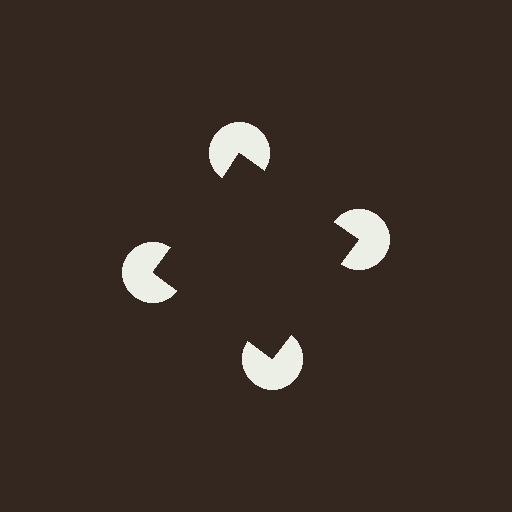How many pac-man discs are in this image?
There are 4 — one at each vertex of the illusory square.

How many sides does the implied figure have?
4 sides.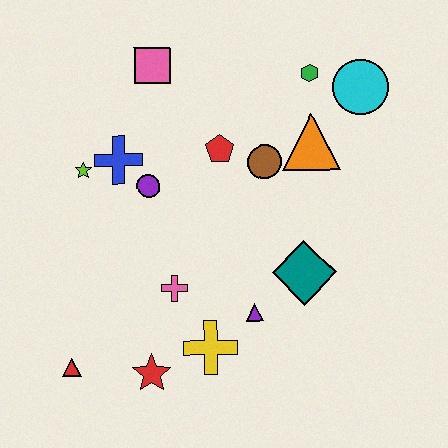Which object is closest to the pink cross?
The yellow cross is closest to the pink cross.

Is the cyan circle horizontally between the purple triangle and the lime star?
No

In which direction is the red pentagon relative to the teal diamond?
The red pentagon is above the teal diamond.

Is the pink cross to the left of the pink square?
No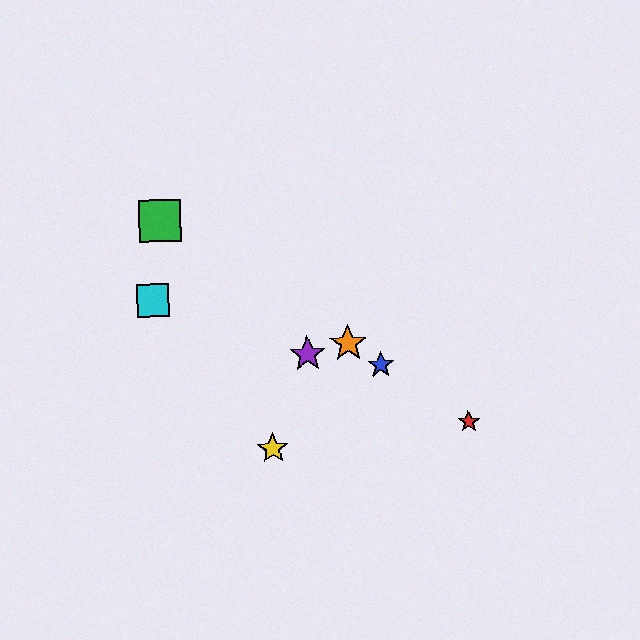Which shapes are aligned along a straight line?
The red star, the blue star, the green square, the orange star are aligned along a straight line.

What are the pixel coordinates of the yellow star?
The yellow star is at (273, 448).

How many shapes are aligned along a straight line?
4 shapes (the red star, the blue star, the green square, the orange star) are aligned along a straight line.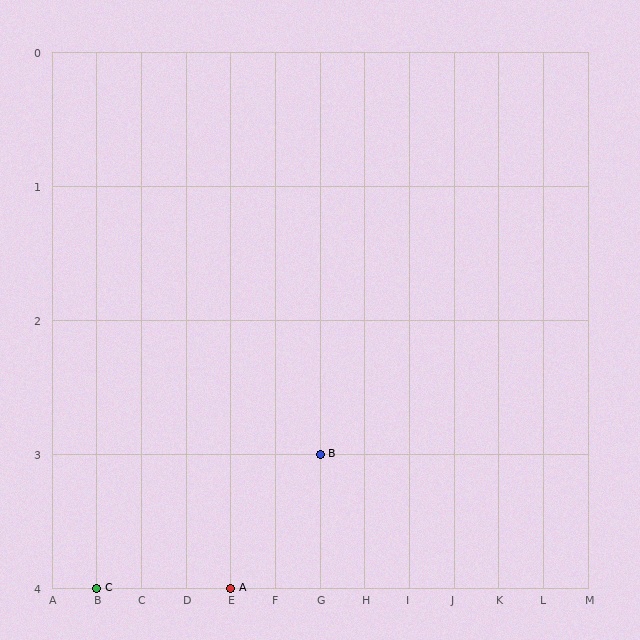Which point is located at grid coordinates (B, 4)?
Point C is at (B, 4).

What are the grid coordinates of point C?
Point C is at grid coordinates (B, 4).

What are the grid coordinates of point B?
Point B is at grid coordinates (G, 3).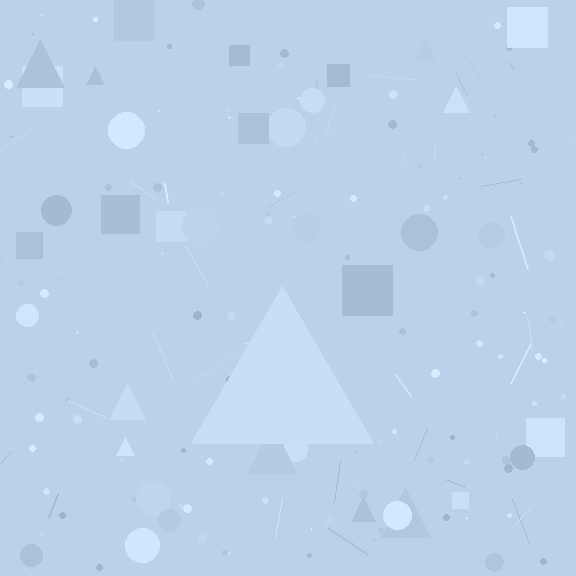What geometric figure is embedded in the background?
A triangle is embedded in the background.